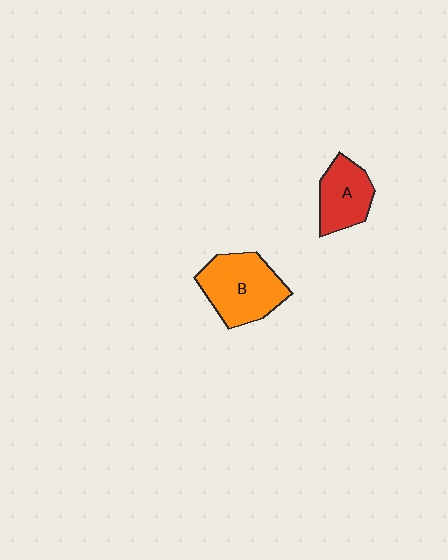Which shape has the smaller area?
Shape A (red).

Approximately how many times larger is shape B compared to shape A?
Approximately 1.5 times.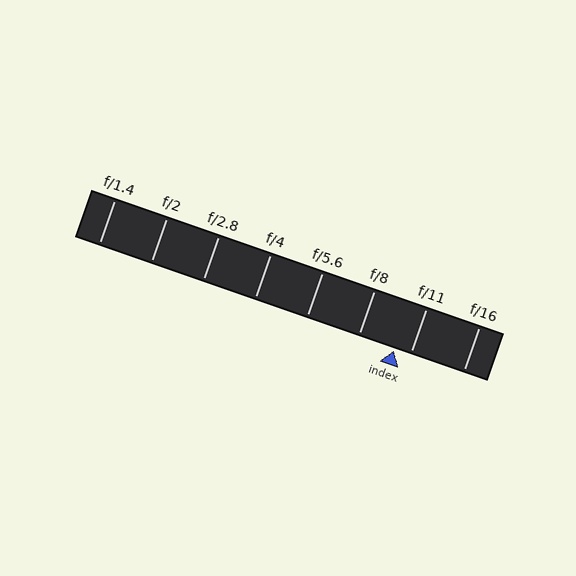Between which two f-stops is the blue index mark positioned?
The index mark is between f/8 and f/11.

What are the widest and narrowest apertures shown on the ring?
The widest aperture shown is f/1.4 and the narrowest is f/16.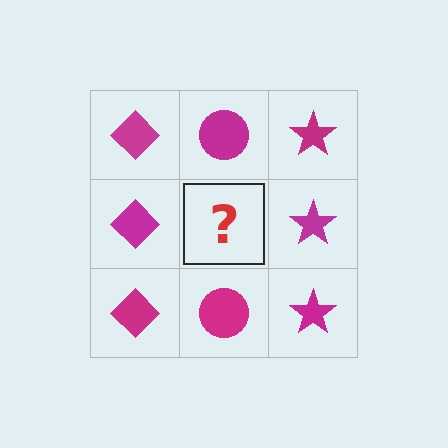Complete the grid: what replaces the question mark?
The question mark should be replaced with a magenta circle.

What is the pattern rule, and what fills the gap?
The rule is that each column has a consistent shape. The gap should be filled with a magenta circle.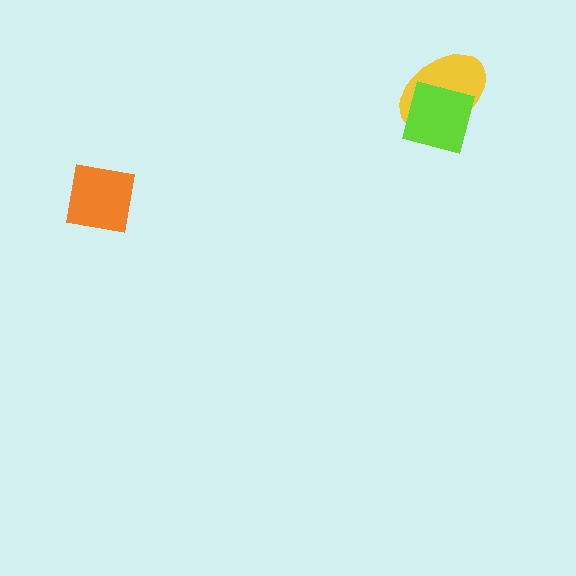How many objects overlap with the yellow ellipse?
1 object overlaps with the yellow ellipse.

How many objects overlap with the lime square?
1 object overlaps with the lime square.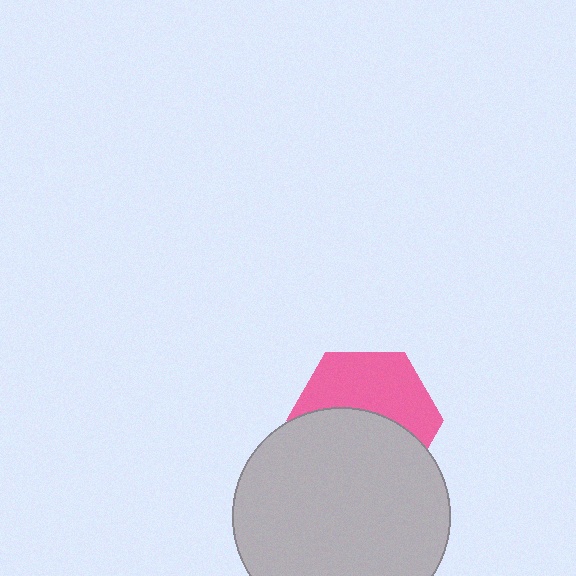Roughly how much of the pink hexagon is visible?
About half of it is visible (roughly 48%).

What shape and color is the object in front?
The object in front is a light gray circle.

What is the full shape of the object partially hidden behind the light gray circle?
The partially hidden object is a pink hexagon.